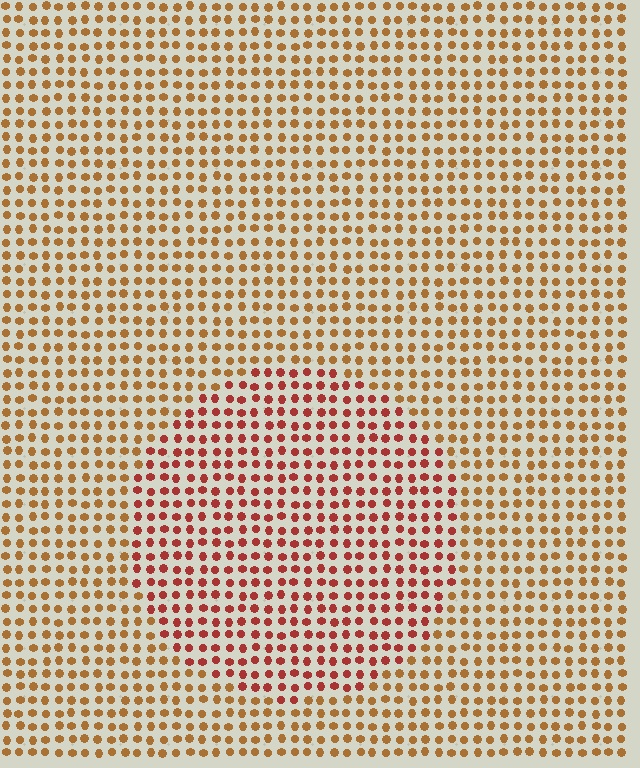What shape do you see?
I see a circle.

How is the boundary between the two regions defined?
The boundary is defined purely by a slight shift in hue (about 32 degrees). Spacing, size, and orientation are identical on both sides.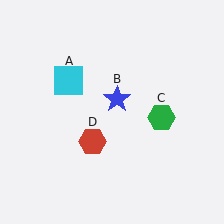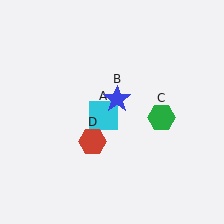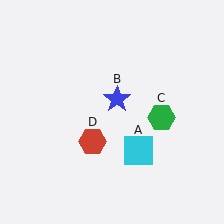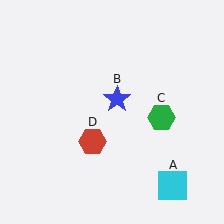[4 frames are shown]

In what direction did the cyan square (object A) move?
The cyan square (object A) moved down and to the right.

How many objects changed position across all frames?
1 object changed position: cyan square (object A).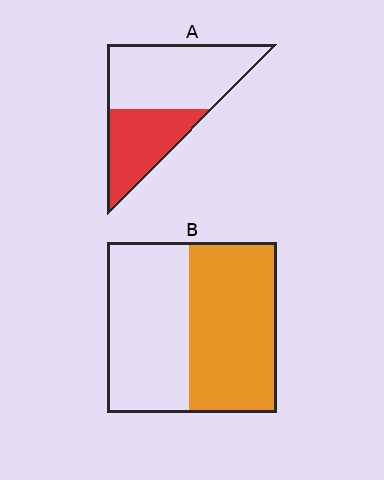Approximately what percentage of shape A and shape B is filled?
A is approximately 40% and B is approximately 50%.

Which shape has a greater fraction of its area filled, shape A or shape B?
Shape B.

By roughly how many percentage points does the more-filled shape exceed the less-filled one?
By roughly 15 percentage points (B over A).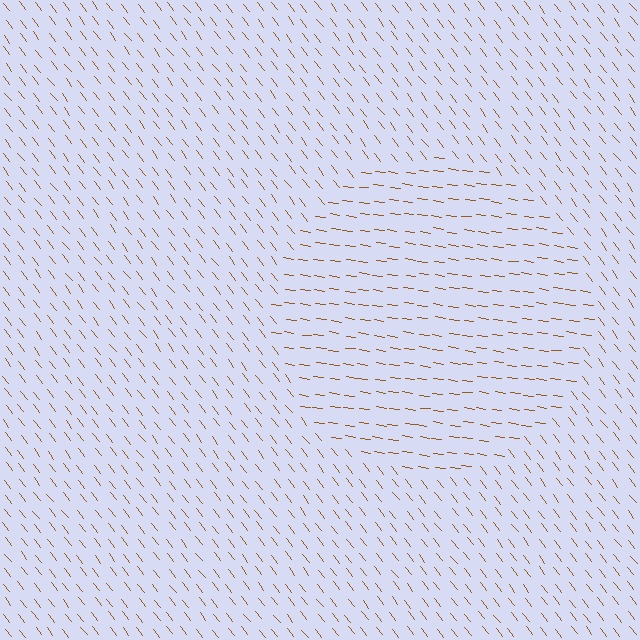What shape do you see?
I see a circle.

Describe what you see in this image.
The image is filled with small brown line segments. A circle region in the image has lines oriented differently from the surrounding lines, creating a visible texture boundary.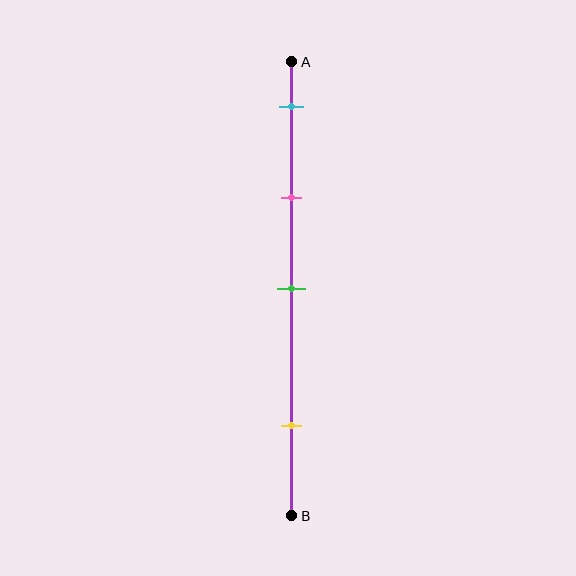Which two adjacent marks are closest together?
The cyan and pink marks are the closest adjacent pair.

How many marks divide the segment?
There are 4 marks dividing the segment.